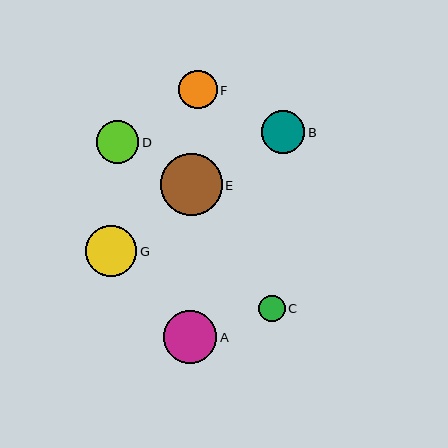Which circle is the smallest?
Circle C is the smallest with a size of approximately 26 pixels.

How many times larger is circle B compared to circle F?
Circle B is approximately 1.1 times the size of circle F.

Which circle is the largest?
Circle E is the largest with a size of approximately 62 pixels.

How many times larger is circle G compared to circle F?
Circle G is approximately 1.3 times the size of circle F.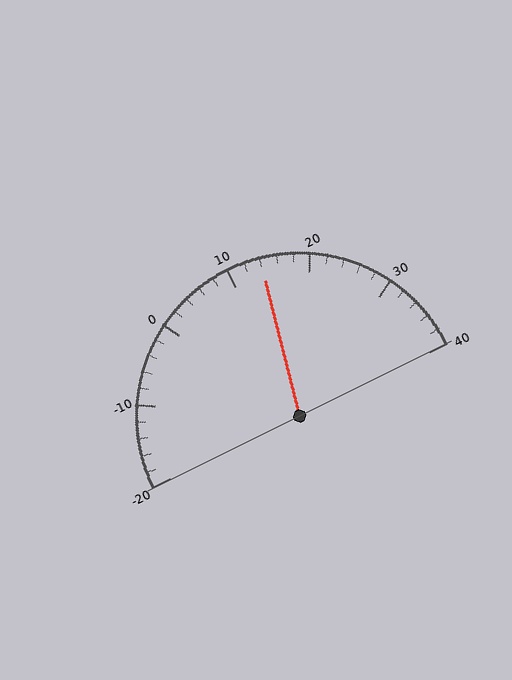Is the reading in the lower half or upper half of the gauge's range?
The reading is in the upper half of the range (-20 to 40).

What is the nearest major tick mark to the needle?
The nearest major tick mark is 10.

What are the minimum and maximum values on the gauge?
The gauge ranges from -20 to 40.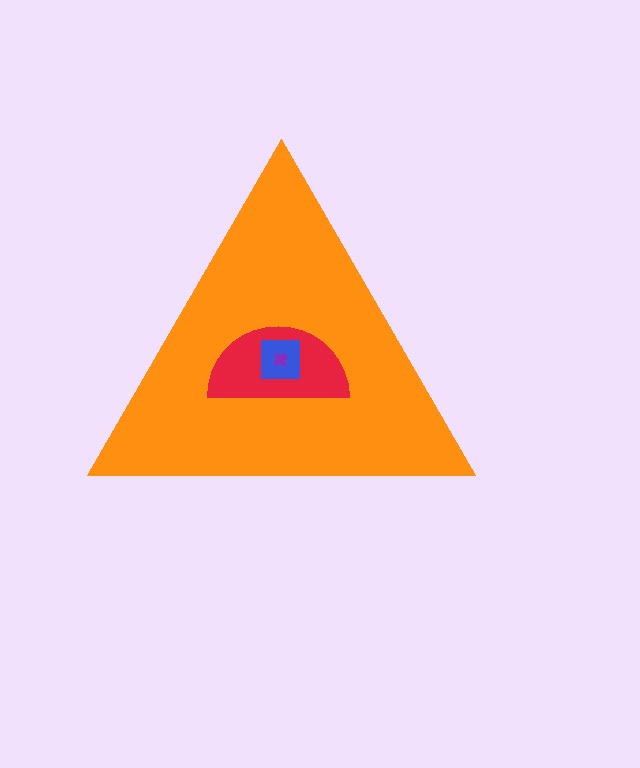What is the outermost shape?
The orange triangle.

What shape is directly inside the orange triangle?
The red semicircle.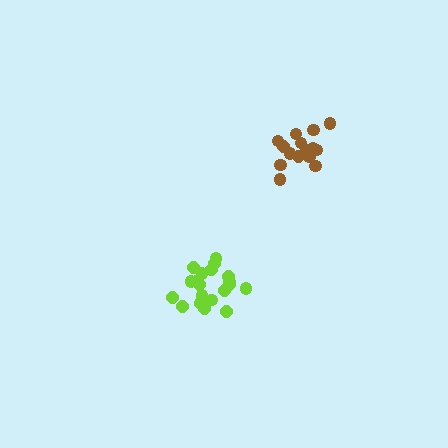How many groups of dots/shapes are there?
There are 2 groups.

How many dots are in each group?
Group 1: 21 dots, Group 2: 16 dots (37 total).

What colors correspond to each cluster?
The clusters are colored: lime, brown.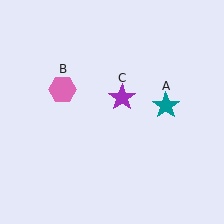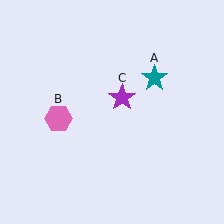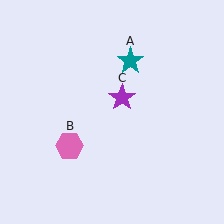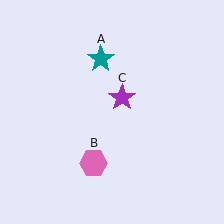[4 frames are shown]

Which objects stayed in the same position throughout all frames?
Purple star (object C) remained stationary.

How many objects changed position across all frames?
2 objects changed position: teal star (object A), pink hexagon (object B).